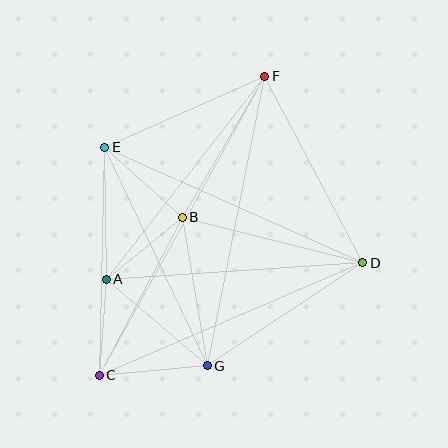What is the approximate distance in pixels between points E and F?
The distance between E and F is approximately 175 pixels.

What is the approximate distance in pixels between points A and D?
The distance between A and D is approximately 257 pixels.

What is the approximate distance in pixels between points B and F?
The distance between B and F is approximately 163 pixels.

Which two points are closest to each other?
Points A and C are closest to each other.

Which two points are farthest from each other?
Points C and F are farthest from each other.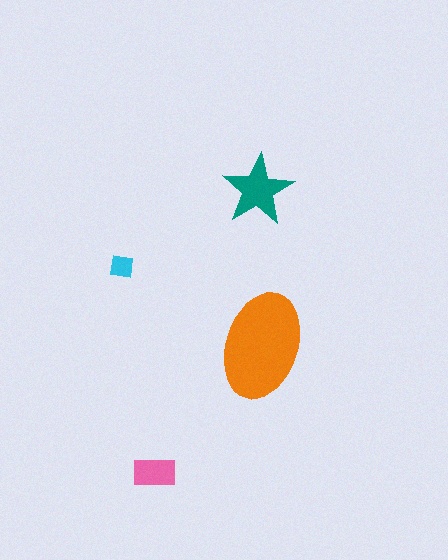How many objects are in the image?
There are 4 objects in the image.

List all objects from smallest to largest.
The cyan square, the pink rectangle, the teal star, the orange ellipse.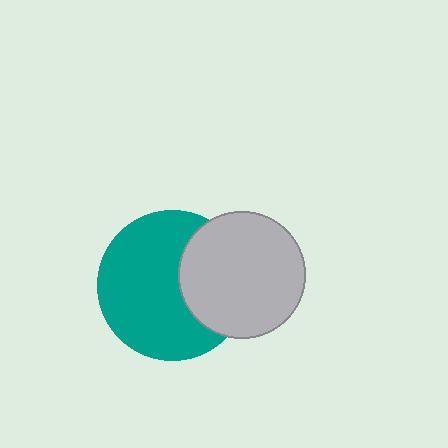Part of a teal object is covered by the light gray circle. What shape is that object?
It is a circle.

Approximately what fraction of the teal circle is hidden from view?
Roughly 33% of the teal circle is hidden behind the light gray circle.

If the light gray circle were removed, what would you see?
You would see the complete teal circle.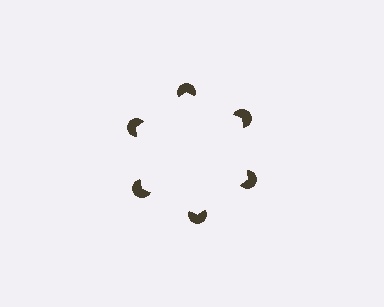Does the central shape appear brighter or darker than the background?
It typically appears slightly brighter than the background, even though no actual brightness change is drawn.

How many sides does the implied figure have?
6 sides.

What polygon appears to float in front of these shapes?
An illusory hexagon — its edges are inferred from the aligned wedge cuts in the pac-man discs, not physically drawn.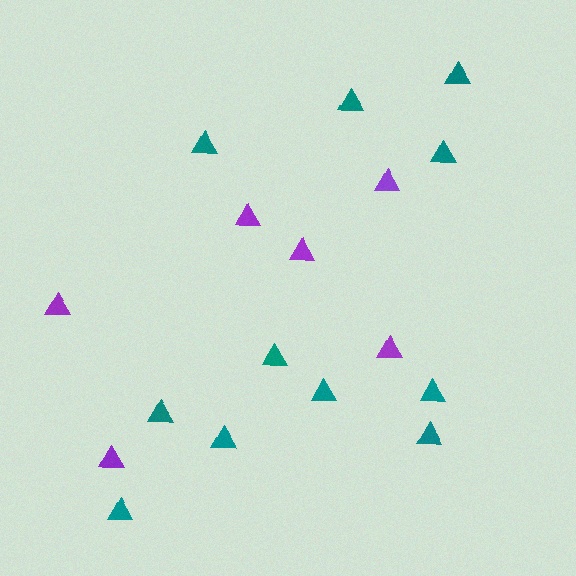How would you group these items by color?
There are 2 groups: one group of purple triangles (6) and one group of teal triangles (11).